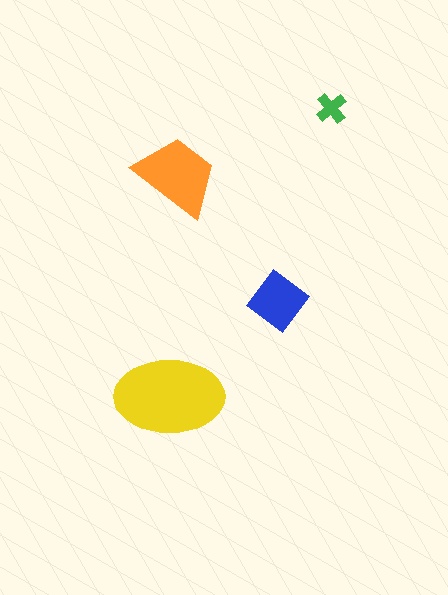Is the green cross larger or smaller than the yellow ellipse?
Smaller.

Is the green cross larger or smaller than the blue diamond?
Smaller.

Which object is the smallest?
The green cross.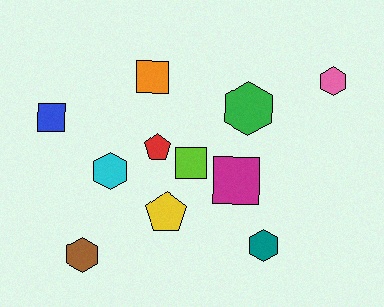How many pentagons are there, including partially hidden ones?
There are 2 pentagons.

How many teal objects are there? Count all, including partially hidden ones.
There is 1 teal object.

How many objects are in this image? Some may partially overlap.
There are 11 objects.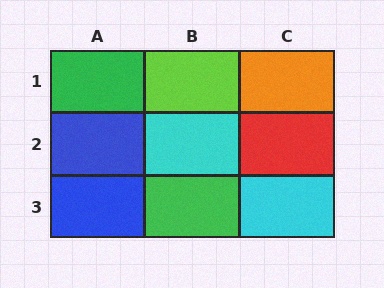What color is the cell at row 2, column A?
Blue.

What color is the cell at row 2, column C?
Red.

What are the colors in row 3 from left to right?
Blue, green, cyan.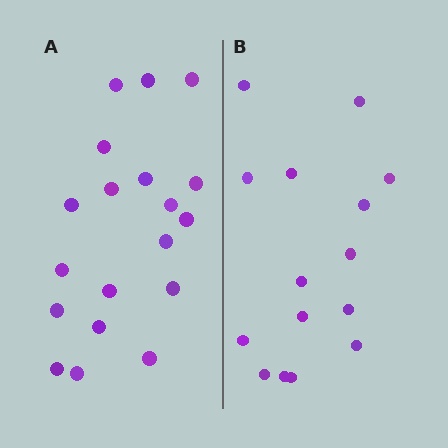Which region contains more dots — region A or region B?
Region A (the left region) has more dots.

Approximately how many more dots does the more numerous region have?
Region A has about 4 more dots than region B.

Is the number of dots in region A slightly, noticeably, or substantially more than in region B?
Region A has noticeably more, but not dramatically so. The ratio is roughly 1.3 to 1.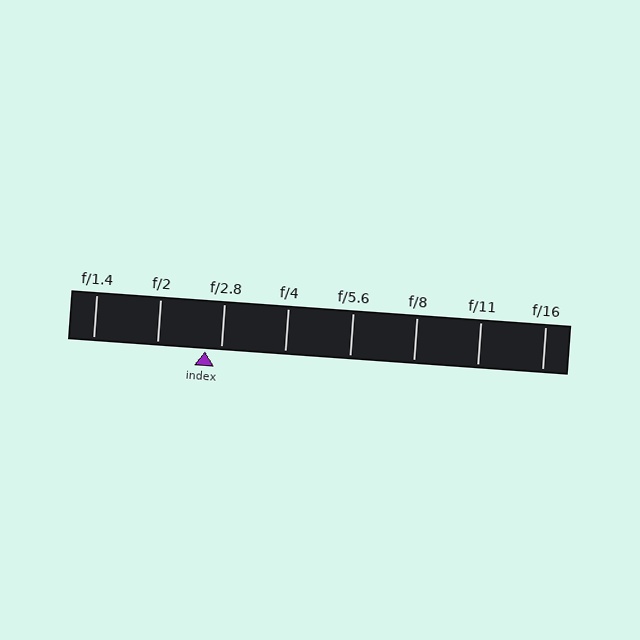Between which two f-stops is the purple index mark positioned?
The index mark is between f/2 and f/2.8.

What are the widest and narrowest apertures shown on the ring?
The widest aperture shown is f/1.4 and the narrowest is f/16.